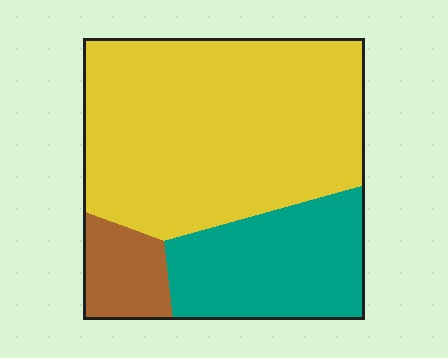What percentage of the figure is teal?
Teal takes up about one quarter (1/4) of the figure.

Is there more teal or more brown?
Teal.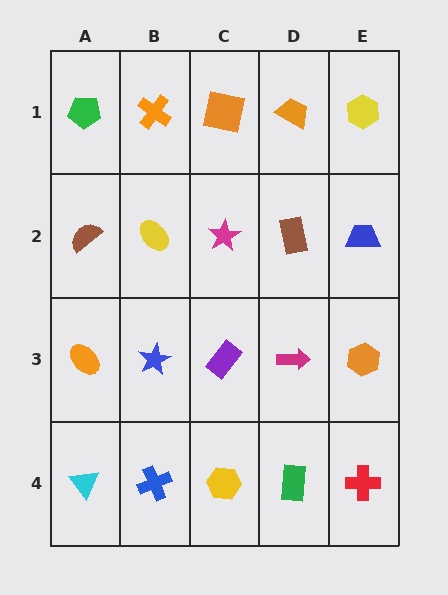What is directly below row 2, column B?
A blue star.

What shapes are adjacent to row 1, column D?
A brown rectangle (row 2, column D), an orange square (row 1, column C), a yellow hexagon (row 1, column E).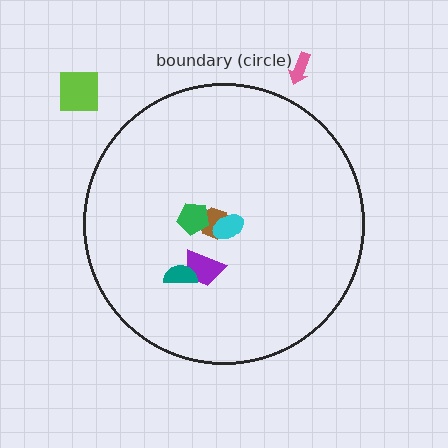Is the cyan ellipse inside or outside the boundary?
Inside.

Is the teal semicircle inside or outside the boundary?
Inside.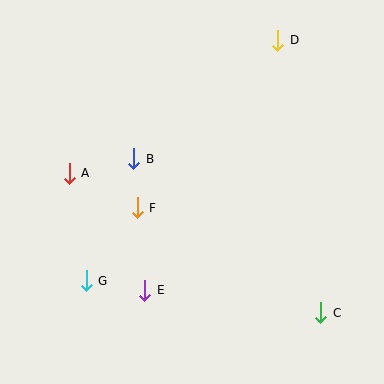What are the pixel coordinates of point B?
Point B is at (134, 159).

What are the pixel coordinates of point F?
Point F is at (137, 208).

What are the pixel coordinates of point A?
Point A is at (69, 173).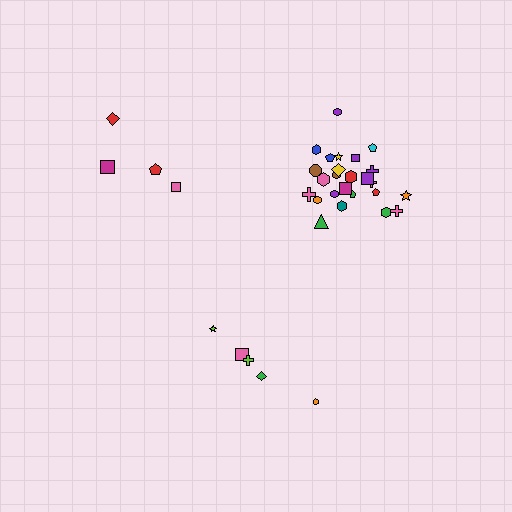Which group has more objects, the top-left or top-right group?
The top-right group.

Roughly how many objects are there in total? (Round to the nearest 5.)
Roughly 35 objects in total.